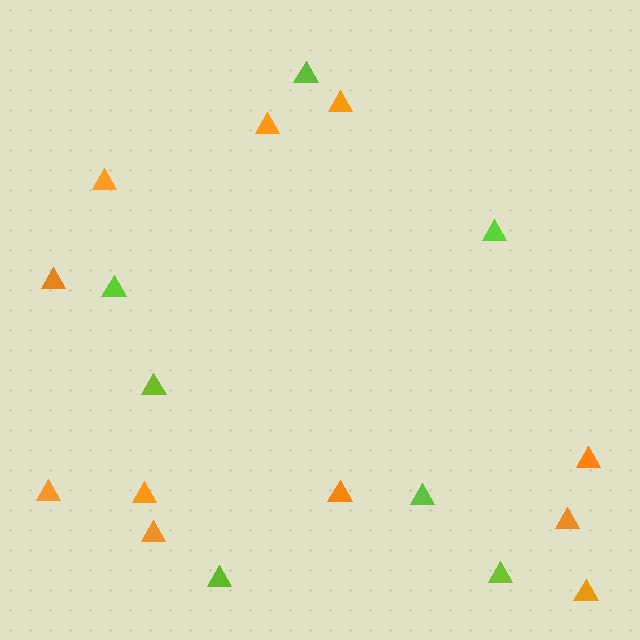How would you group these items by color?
There are 2 groups: one group of lime triangles (7) and one group of orange triangles (11).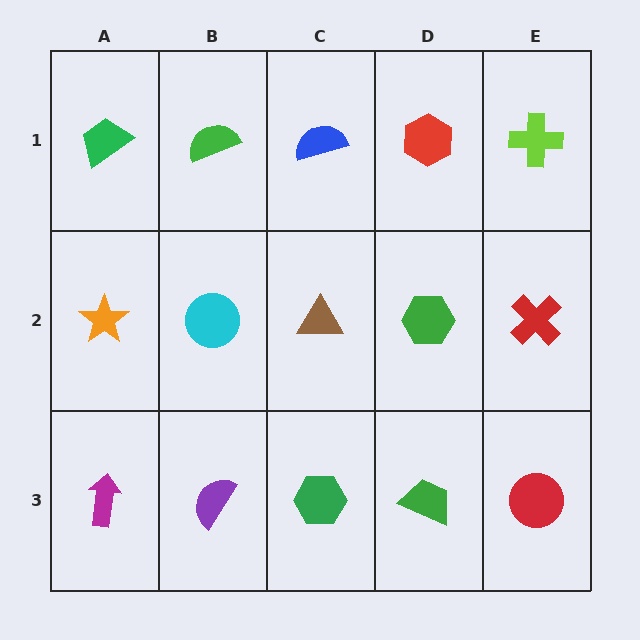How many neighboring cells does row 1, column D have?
3.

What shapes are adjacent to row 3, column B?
A cyan circle (row 2, column B), a magenta arrow (row 3, column A), a green hexagon (row 3, column C).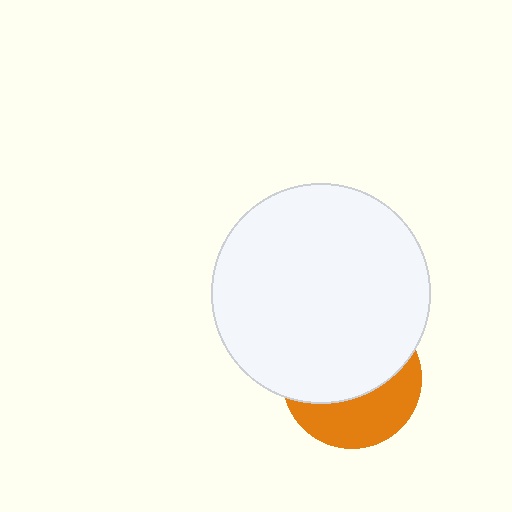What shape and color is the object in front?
The object in front is a white circle.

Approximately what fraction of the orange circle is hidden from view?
Roughly 61% of the orange circle is hidden behind the white circle.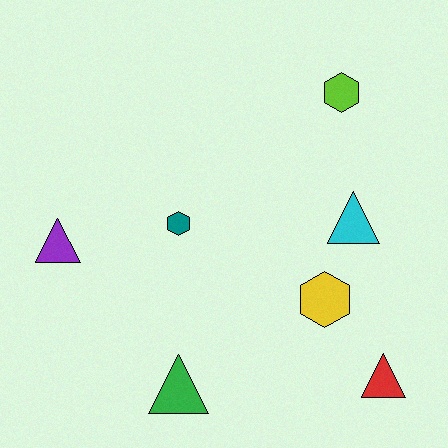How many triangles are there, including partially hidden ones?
There are 4 triangles.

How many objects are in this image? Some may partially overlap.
There are 7 objects.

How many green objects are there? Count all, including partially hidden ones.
There is 1 green object.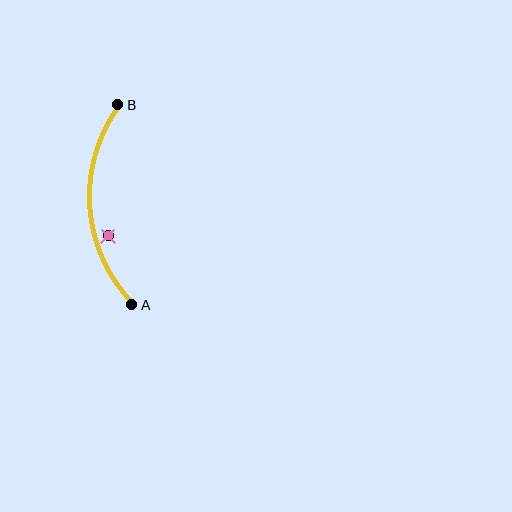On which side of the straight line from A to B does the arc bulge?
The arc bulges to the left of the straight line connecting A and B.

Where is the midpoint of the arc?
The arc midpoint is the point on the curve farthest from the straight line joining A and B. It sits to the left of that line.